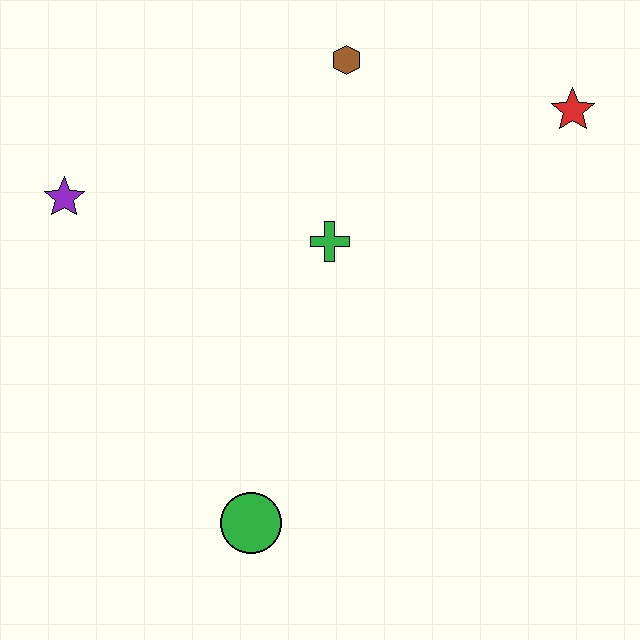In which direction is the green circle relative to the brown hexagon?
The green circle is below the brown hexagon.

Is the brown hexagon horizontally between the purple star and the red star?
Yes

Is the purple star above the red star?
No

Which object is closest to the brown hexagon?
The green cross is closest to the brown hexagon.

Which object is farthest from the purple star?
The red star is farthest from the purple star.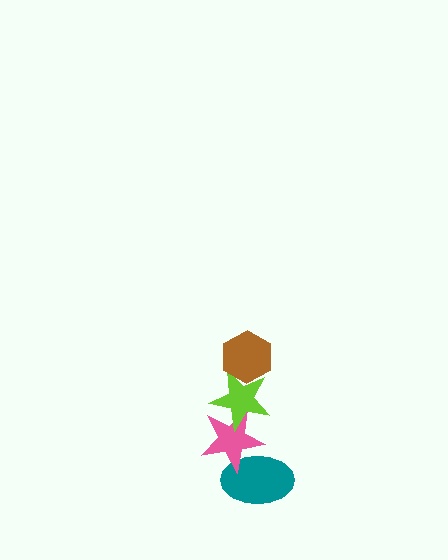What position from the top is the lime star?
The lime star is 2nd from the top.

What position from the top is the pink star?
The pink star is 3rd from the top.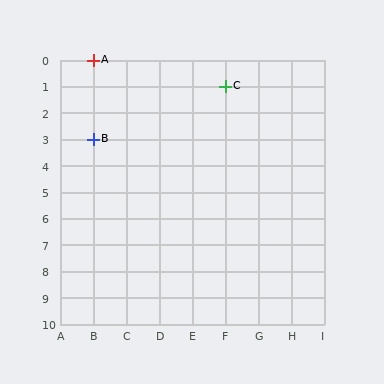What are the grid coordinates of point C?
Point C is at grid coordinates (F, 1).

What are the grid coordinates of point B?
Point B is at grid coordinates (B, 3).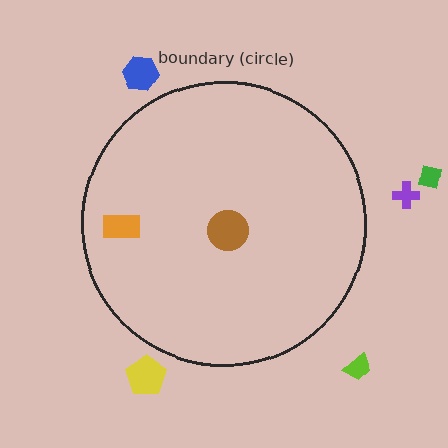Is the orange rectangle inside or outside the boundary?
Inside.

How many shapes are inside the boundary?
2 inside, 5 outside.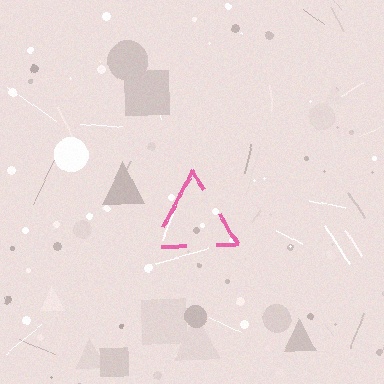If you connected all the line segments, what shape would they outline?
They would outline a triangle.